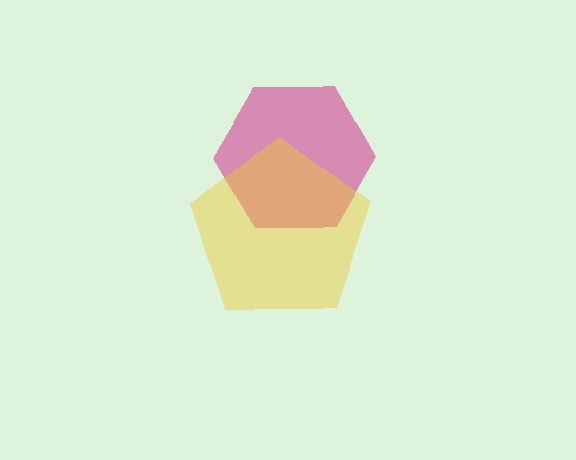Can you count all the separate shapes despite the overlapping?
Yes, there are 2 separate shapes.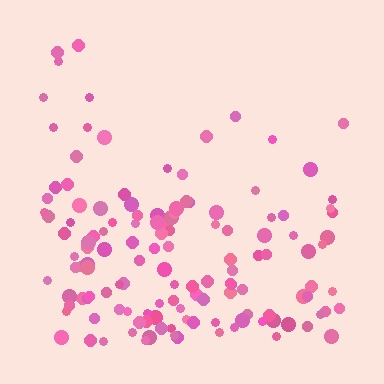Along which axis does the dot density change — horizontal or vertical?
Vertical.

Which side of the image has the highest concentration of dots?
The bottom.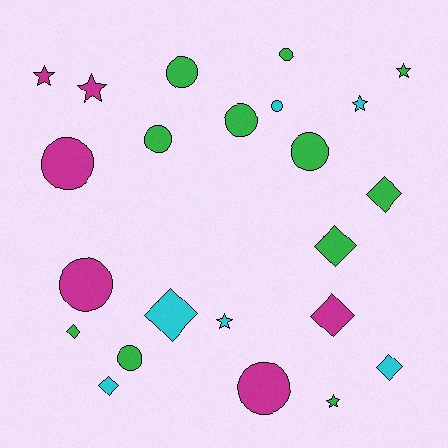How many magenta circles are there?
There are 3 magenta circles.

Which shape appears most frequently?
Circle, with 10 objects.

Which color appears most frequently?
Green, with 11 objects.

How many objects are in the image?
There are 23 objects.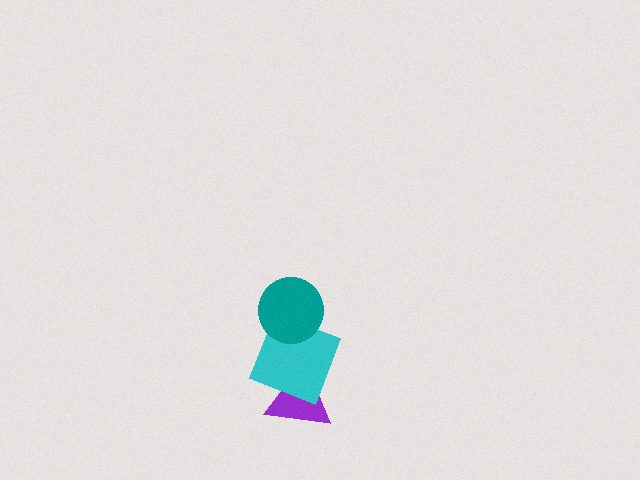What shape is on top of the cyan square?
The teal circle is on top of the cyan square.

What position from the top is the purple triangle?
The purple triangle is 3rd from the top.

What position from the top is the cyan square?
The cyan square is 2nd from the top.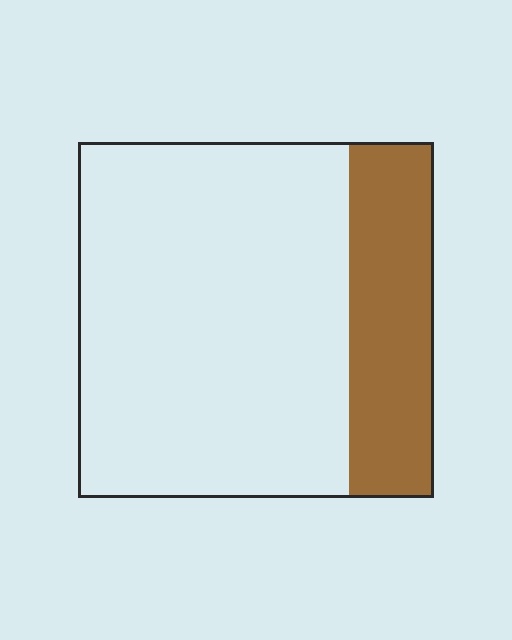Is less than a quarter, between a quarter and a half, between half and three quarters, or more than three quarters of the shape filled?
Less than a quarter.